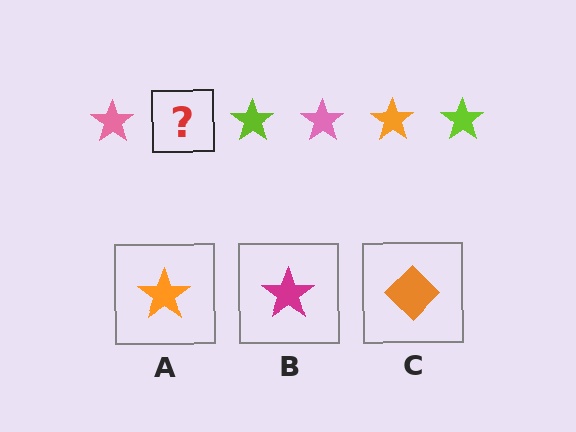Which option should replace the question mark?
Option A.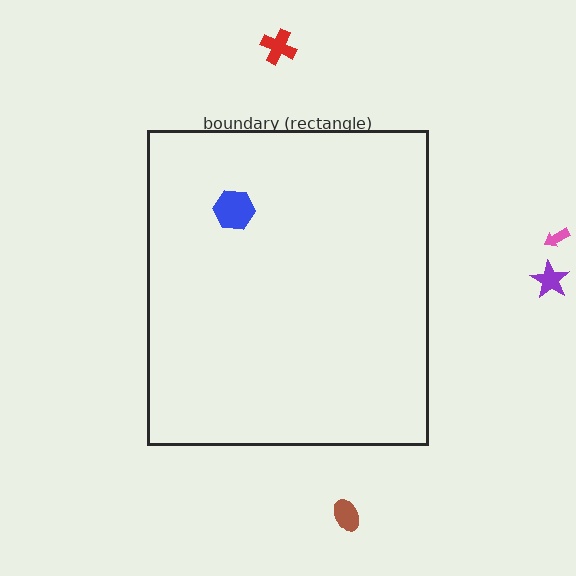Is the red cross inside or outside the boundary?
Outside.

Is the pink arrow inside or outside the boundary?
Outside.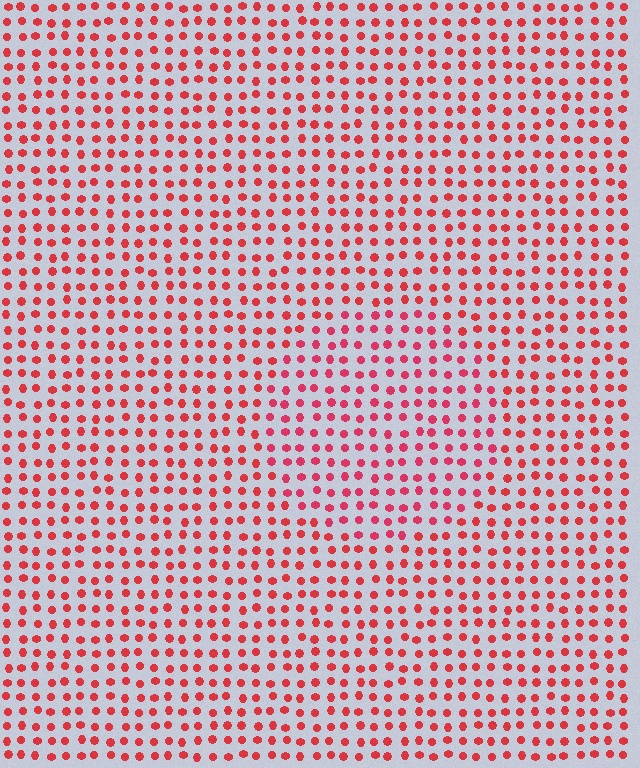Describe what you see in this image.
The image is filled with small red elements in a uniform arrangement. A circle-shaped region is visible where the elements are tinted to a slightly different hue, forming a subtle color boundary.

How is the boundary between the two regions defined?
The boundary is defined purely by a slight shift in hue (about 13 degrees). Spacing, size, and orientation are identical on both sides.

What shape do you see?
I see a circle.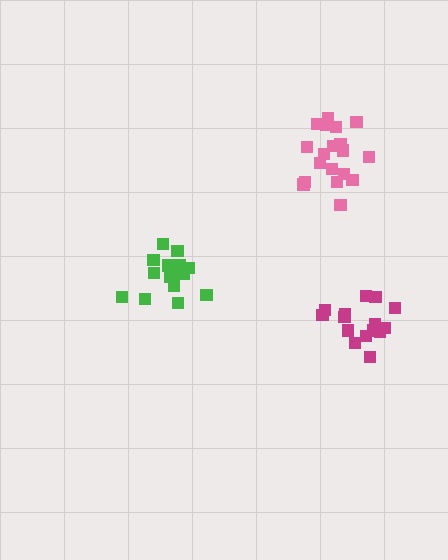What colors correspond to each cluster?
The clusters are colored: green, pink, magenta.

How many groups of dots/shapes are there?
There are 3 groups.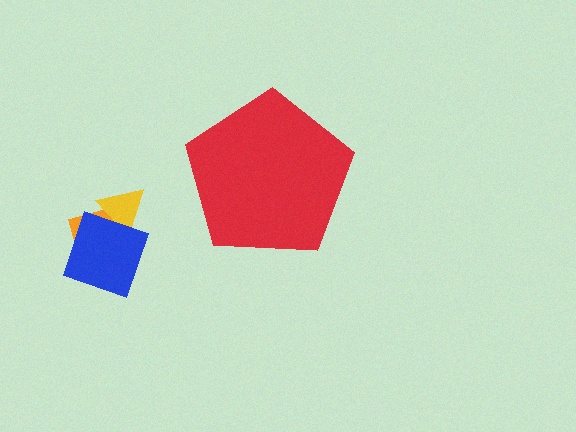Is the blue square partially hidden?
No, the blue square is fully visible.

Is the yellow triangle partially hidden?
No, the yellow triangle is fully visible.